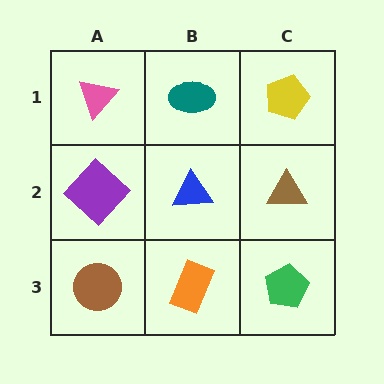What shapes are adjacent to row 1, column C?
A brown triangle (row 2, column C), a teal ellipse (row 1, column B).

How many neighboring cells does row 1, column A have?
2.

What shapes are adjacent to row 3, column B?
A blue triangle (row 2, column B), a brown circle (row 3, column A), a green pentagon (row 3, column C).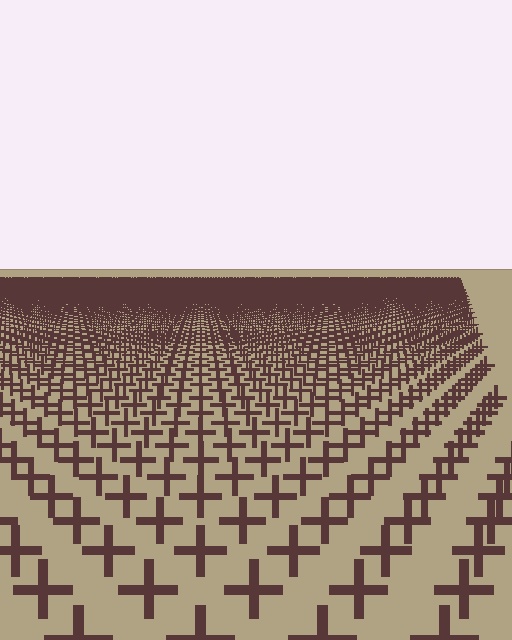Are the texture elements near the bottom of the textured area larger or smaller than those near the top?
Larger. Near the bottom, elements are closer to the viewer and appear at a bigger on-screen size.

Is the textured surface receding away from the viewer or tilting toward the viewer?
The surface is receding away from the viewer. Texture elements get smaller and denser toward the top.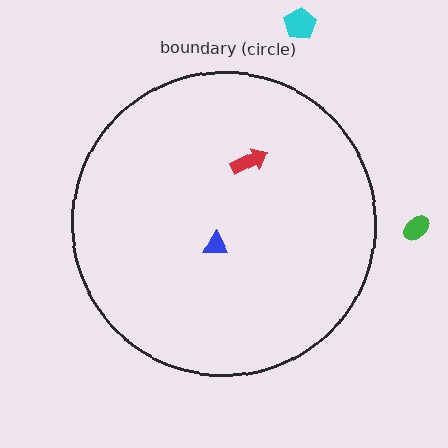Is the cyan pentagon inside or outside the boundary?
Outside.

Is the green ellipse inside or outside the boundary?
Outside.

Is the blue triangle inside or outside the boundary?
Inside.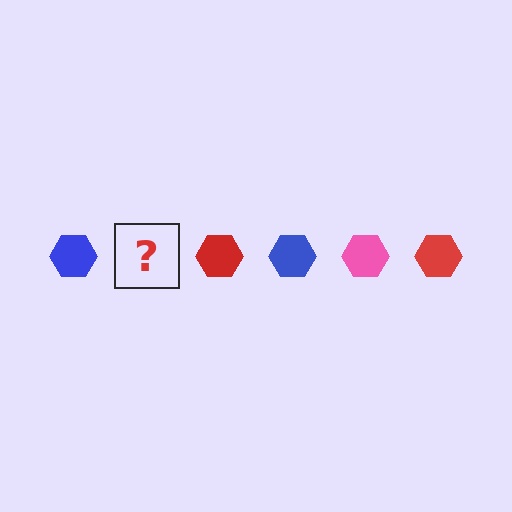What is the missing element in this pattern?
The missing element is a pink hexagon.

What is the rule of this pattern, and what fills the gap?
The rule is that the pattern cycles through blue, pink, red hexagons. The gap should be filled with a pink hexagon.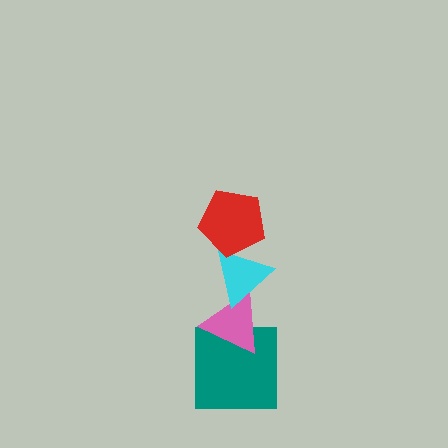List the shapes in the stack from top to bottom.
From top to bottom: the red pentagon, the cyan triangle, the pink triangle, the teal square.